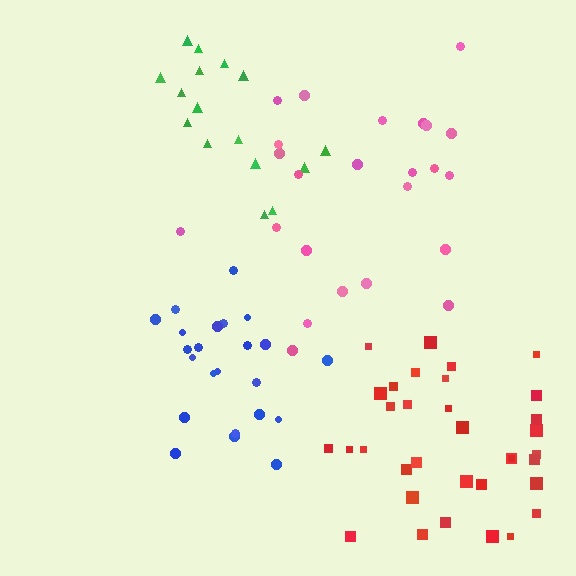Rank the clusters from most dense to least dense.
blue, red, pink, green.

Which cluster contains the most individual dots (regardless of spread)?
Red (34).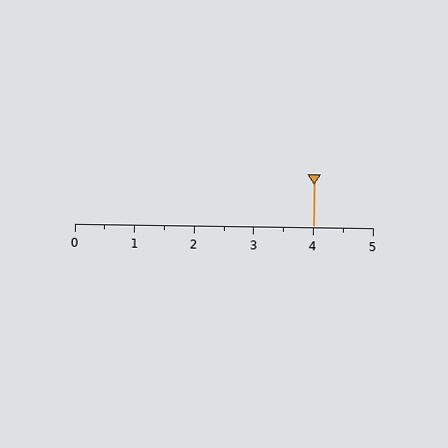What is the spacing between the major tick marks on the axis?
The major ticks are spaced 1 apart.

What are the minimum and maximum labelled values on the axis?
The axis runs from 0 to 5.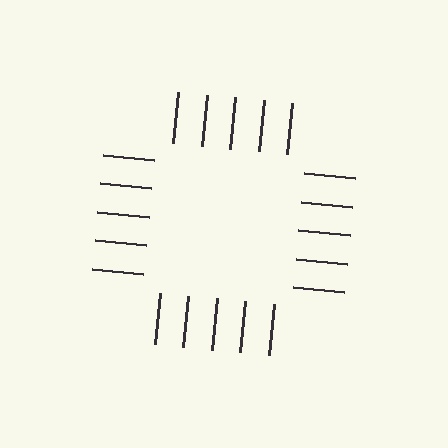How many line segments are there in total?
20 — 5 along each of the 4 edges.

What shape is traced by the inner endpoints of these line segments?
An illusory square — the line segments terminate on its edges but no continuous stroke is drawn.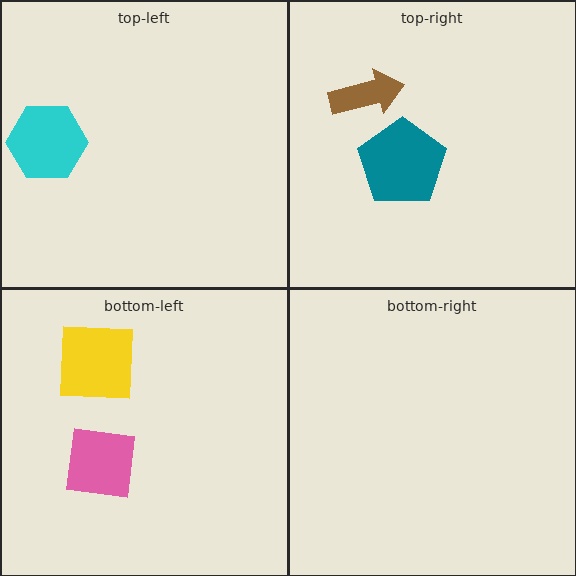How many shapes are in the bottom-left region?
2.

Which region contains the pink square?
The bottom-left region.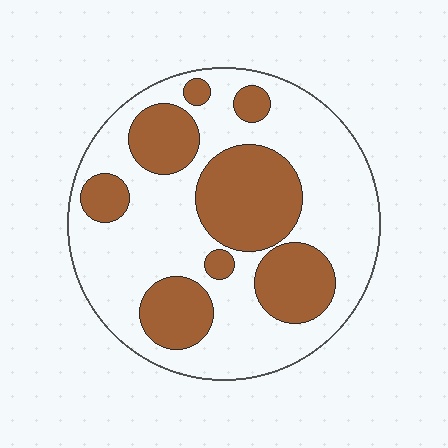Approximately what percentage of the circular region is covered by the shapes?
Approximately 35%.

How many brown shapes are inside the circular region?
8.